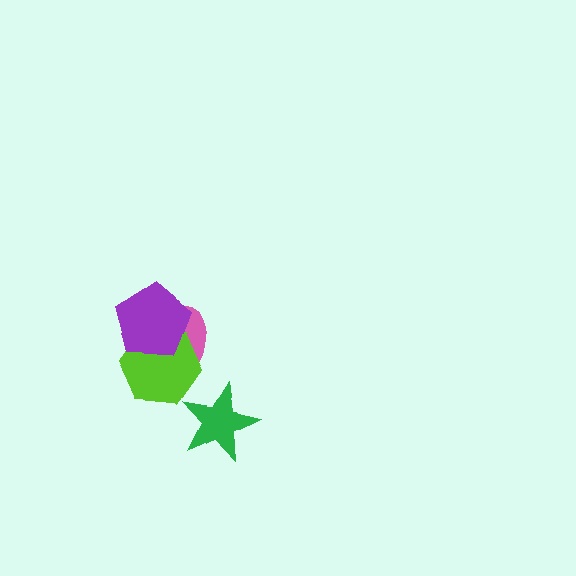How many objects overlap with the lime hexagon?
2 objects overlap with the lime hexagon.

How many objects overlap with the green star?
0 objects overlap with the green star.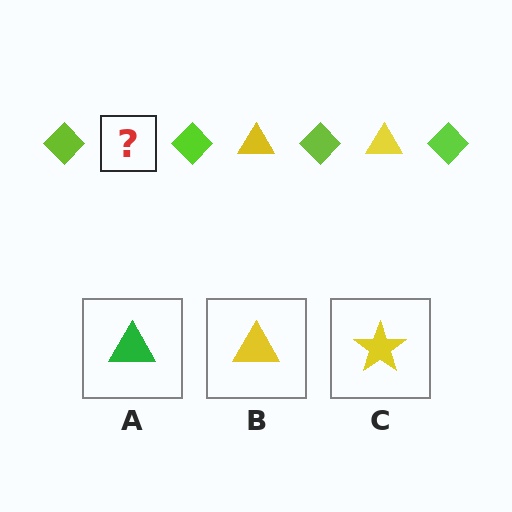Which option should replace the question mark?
Option B.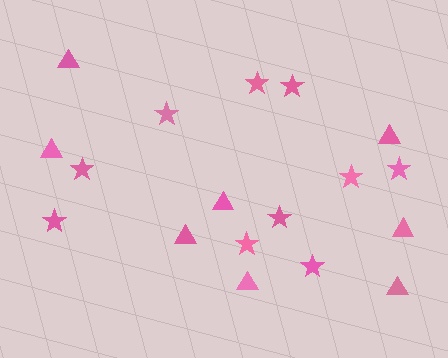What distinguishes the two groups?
There are 2 groups: one group of triangles (8) and one group of stars (10).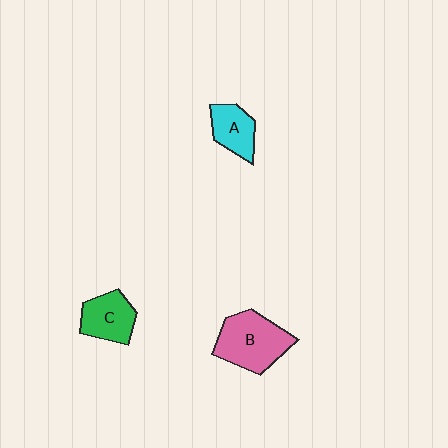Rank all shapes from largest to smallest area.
From largest to smallest: B (pink), C (green), A (cyan).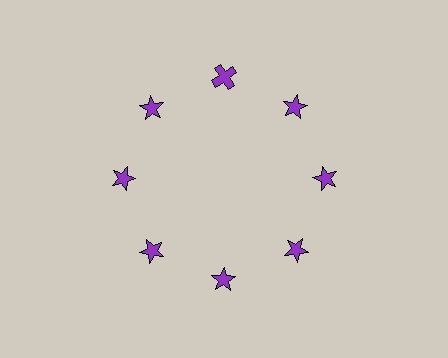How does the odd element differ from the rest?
It has a different shape: cross instead of star.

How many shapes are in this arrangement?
There are 8 shapes arranged in a ring pattern.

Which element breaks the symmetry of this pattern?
The purple cross at roughly the 12 o'clock position breaks the symmetry. All other shapes are purple stars.